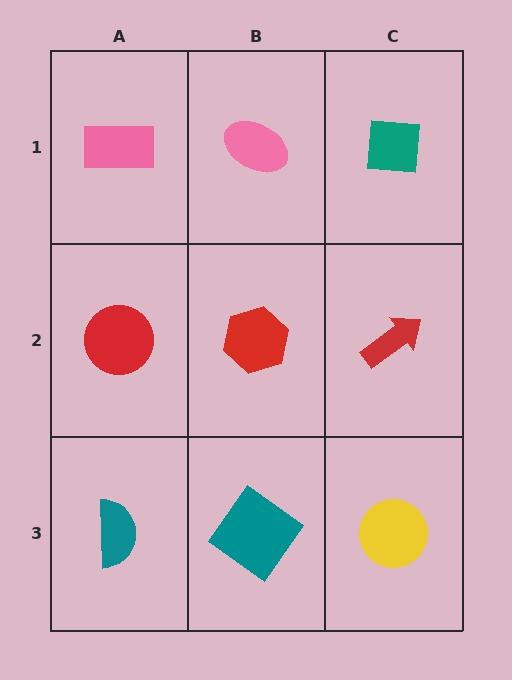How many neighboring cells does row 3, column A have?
2.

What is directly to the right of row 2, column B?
A red arrow.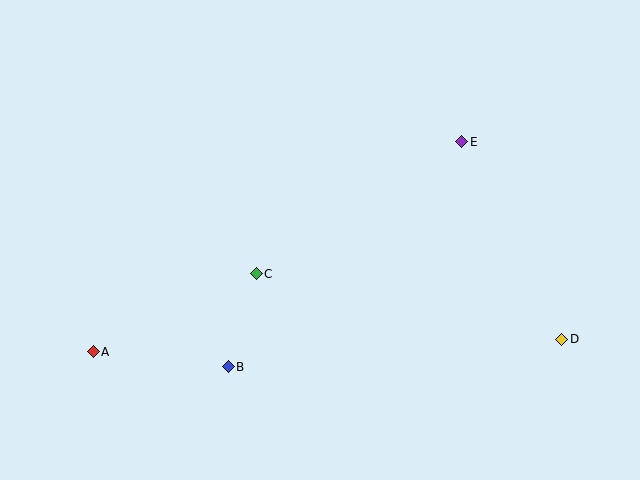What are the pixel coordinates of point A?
Point A is at (93, 352).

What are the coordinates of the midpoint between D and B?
The midpoint between D and B is at (395, 353).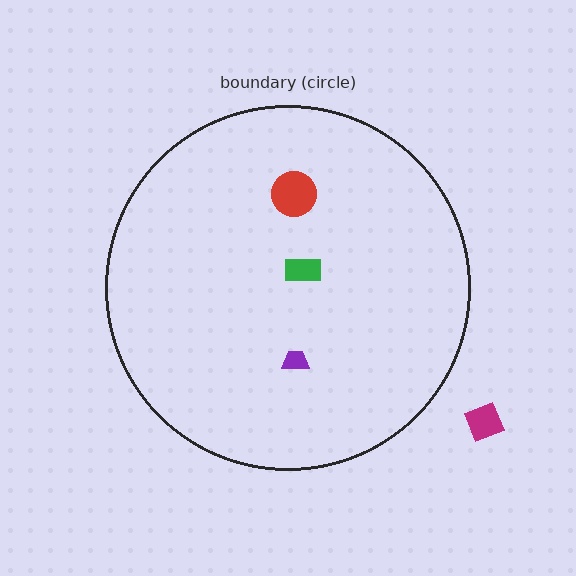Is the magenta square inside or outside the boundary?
Outside.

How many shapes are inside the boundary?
3 inside, 1 outside.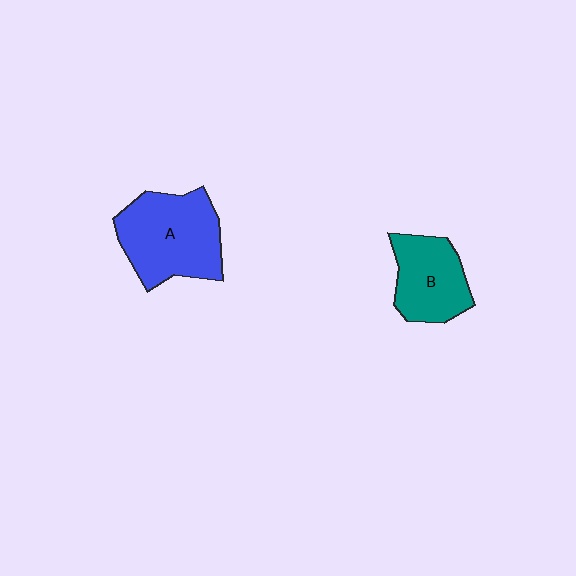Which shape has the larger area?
Shape A (blue).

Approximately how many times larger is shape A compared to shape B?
Approximately 1.4 times.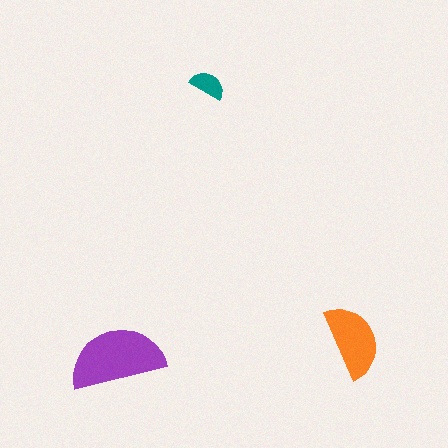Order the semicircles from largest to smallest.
the purple one, the orange one, the teal one.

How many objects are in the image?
There are 3 objects in the image.